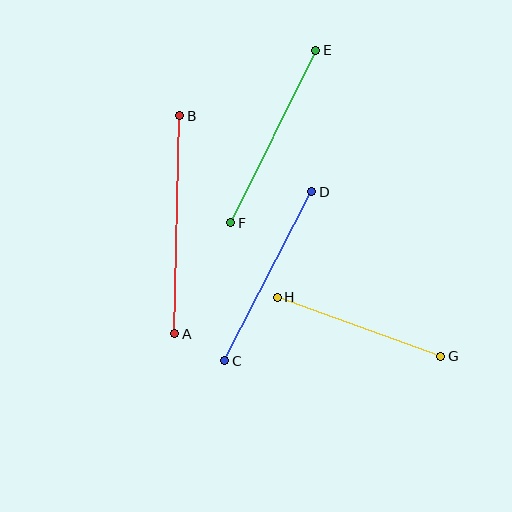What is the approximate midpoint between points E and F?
The midpoint is at approximately (273, 136) pixels.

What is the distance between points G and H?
The distance is approximately 174 pixels.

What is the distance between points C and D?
The distance is approximately 190 pixels.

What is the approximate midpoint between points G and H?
The midpoint is at approximately (359, 327) pixels.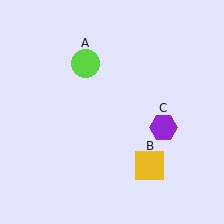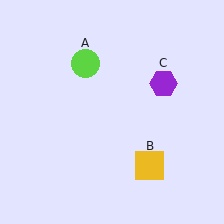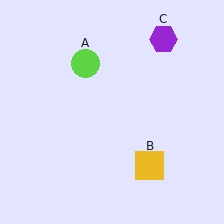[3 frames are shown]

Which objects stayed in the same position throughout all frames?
Lime circle (object A) and yellow square (object B) remained stationary.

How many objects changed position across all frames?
1 object changed position: purple hexagon (object C).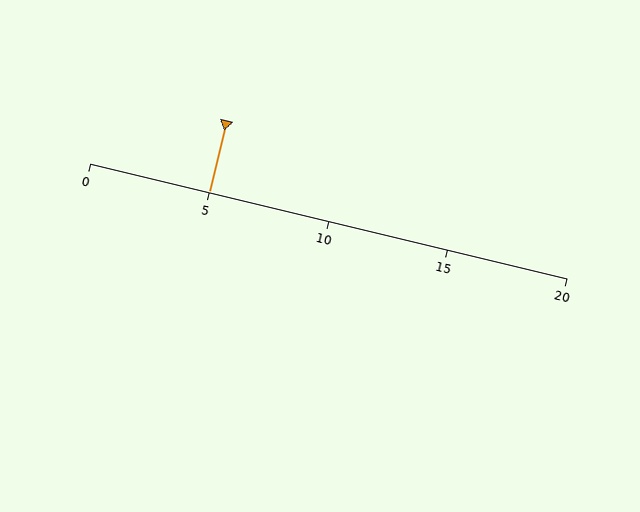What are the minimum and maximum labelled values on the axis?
The axis runs from 0 to 20.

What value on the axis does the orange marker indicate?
The marker indicates approximately 5.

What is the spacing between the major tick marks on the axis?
The major ticks are spaced 5 apart.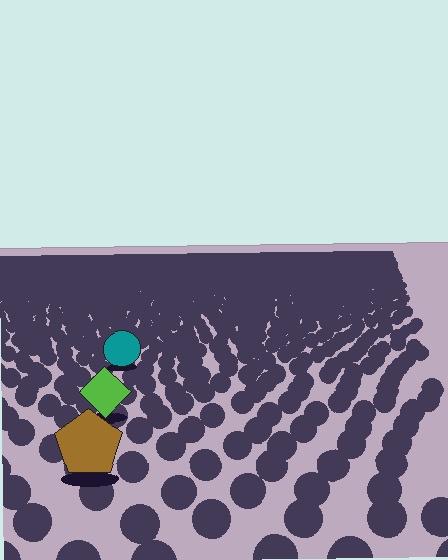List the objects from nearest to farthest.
From nearest to farthest: the brown pentagon, the lime diamond, the teal circle.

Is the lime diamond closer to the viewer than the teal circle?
Yes. The lime diamond is closer — you can tell from the texture gradient: the ground texture is coarser near it.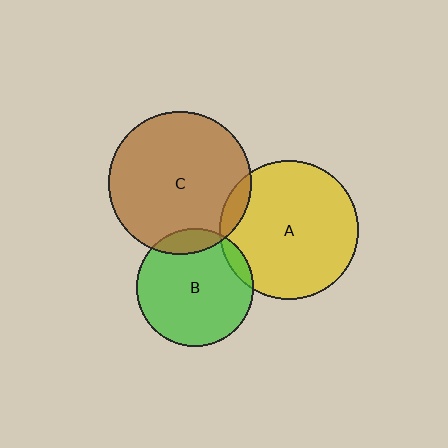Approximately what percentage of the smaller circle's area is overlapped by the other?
Approximately 10%.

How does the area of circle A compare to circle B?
Approximately 1.4 times.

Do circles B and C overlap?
Yes.